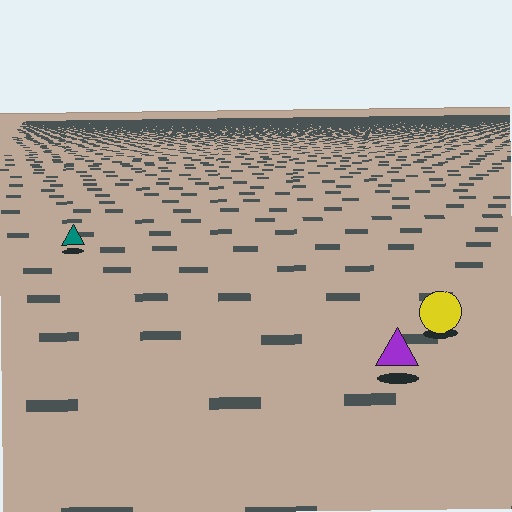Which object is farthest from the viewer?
The teal triangle is farthest from the viewer. It appears smaller and the ground texture around it is denser.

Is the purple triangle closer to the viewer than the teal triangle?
Yes. The purple triangle is closer — you can tell from the texture gradient: the ground texture is coarser near it.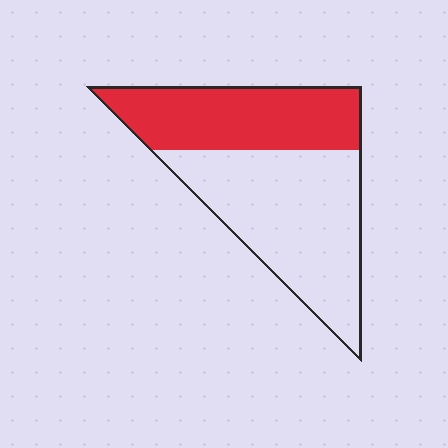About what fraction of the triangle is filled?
About two fifths (2/5).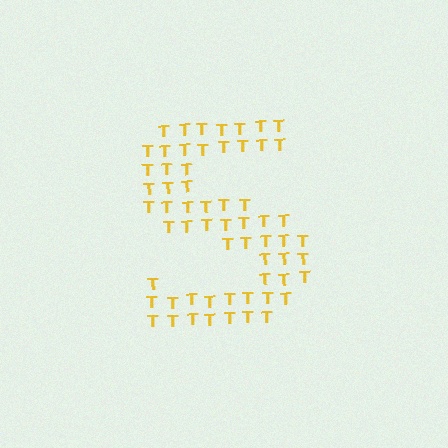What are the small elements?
The small elements are letter T's.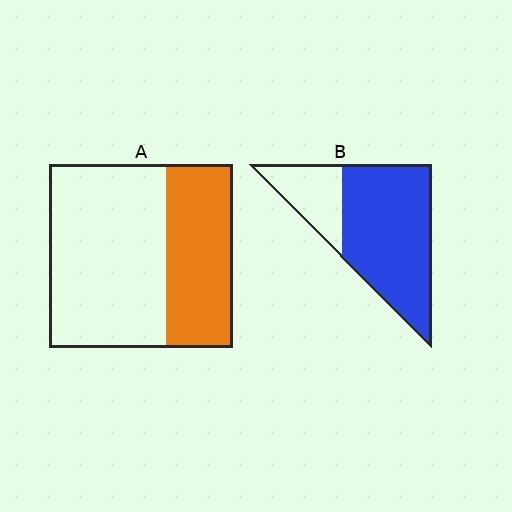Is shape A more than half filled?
No.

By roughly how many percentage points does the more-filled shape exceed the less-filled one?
By roughly 40 percentage points (B over A).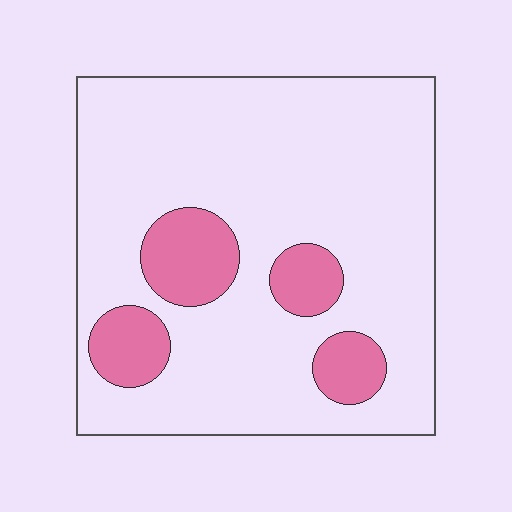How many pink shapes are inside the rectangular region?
4.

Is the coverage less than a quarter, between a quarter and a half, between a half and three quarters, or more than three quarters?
Less than a quarter.